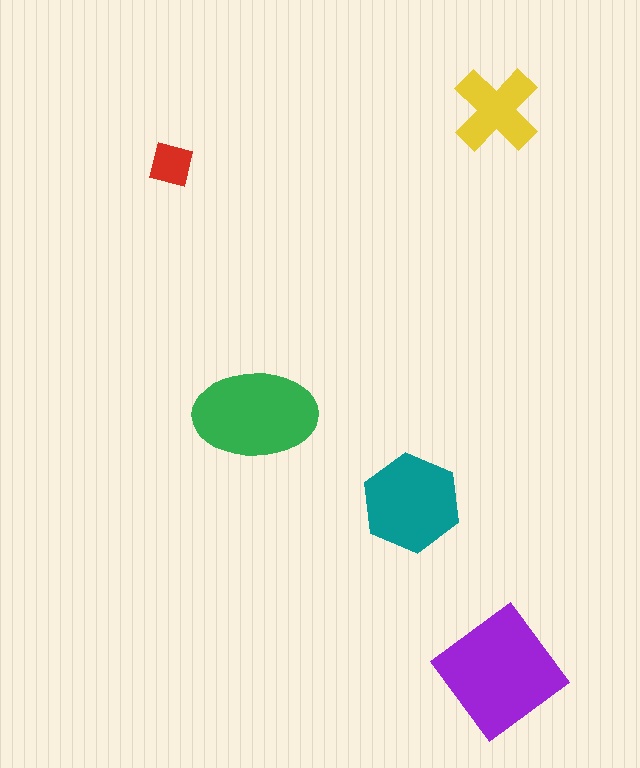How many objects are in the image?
There are 5 objects in the image.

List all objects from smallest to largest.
The red square, the yellow cross, the teal hexagon, the green ellipse, the purple diamond.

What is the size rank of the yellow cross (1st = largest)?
4th.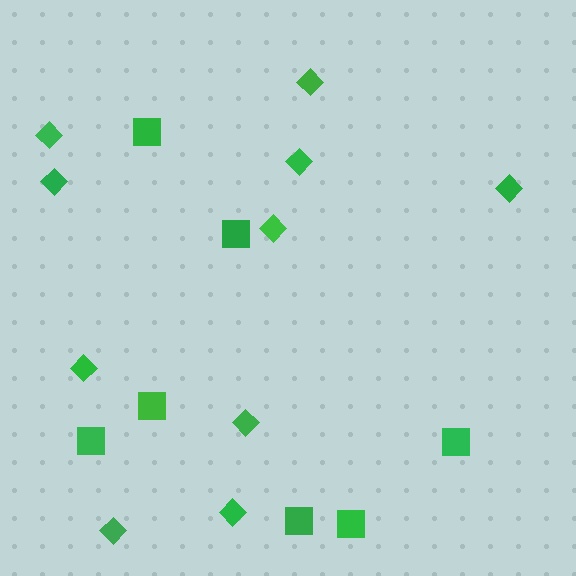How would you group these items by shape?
There are 2 groups: one group of diamonds (10) and one group of squares (7).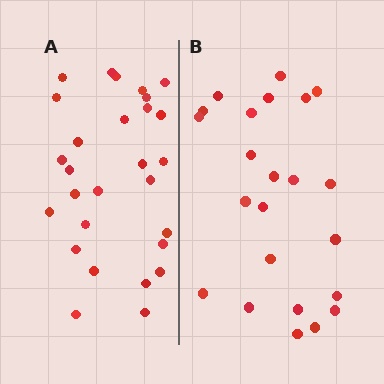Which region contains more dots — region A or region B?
Region A (the left region) has more dots.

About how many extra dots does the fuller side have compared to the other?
Region A has about 5 more dots than region B.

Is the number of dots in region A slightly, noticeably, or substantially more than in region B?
Region A has only slightly more — the two regions are fairly close. The ratio is roughly 1.2 to 1.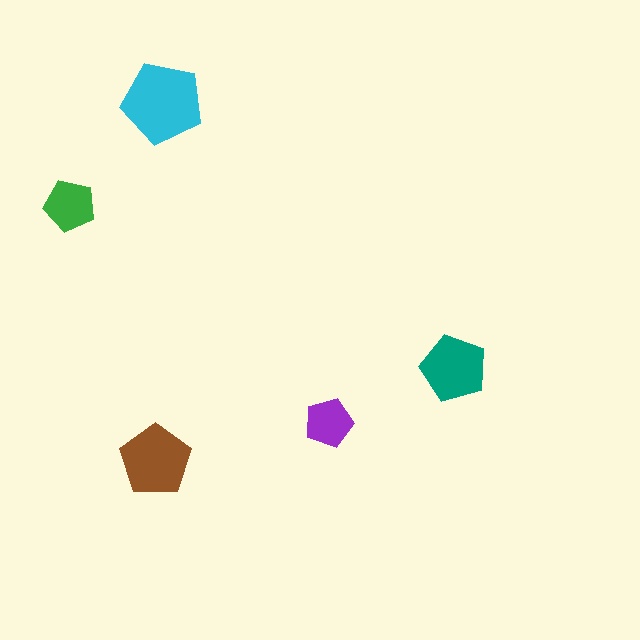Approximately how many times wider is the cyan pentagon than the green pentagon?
About 1.5 times wider.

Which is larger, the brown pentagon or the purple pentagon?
The brown one.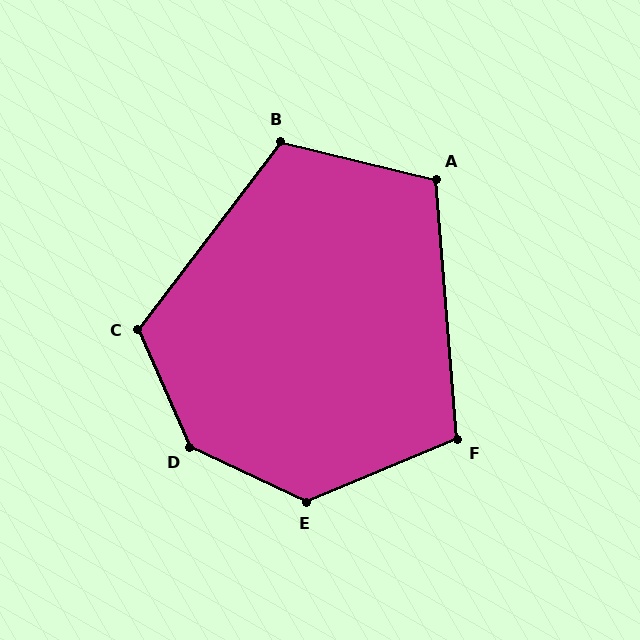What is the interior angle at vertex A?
Approximately 108 degrees (obtuse).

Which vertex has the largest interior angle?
D, at approximately 139 degrees.